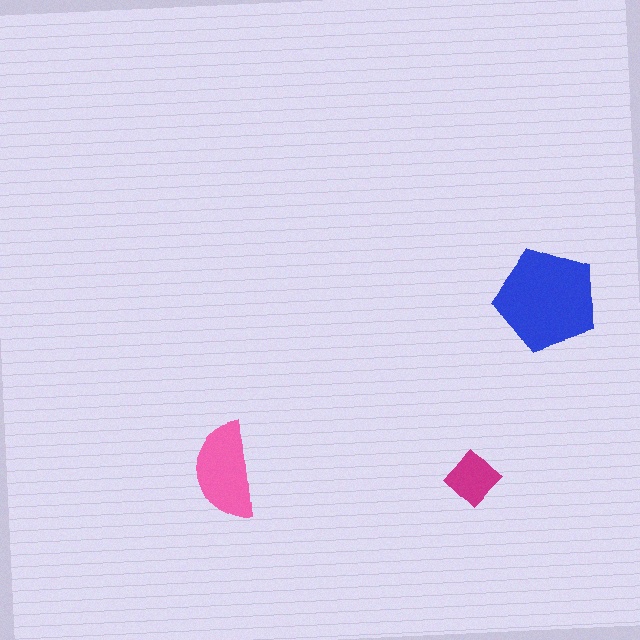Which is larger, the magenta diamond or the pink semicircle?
The pink semicircle.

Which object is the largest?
The blue pentagon.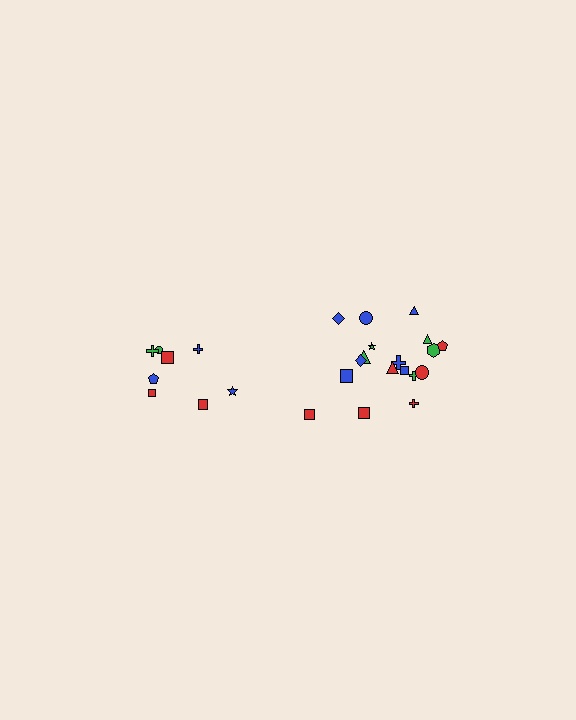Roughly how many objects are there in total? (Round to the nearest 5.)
Roughly 25 objects in total.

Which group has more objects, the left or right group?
The right group.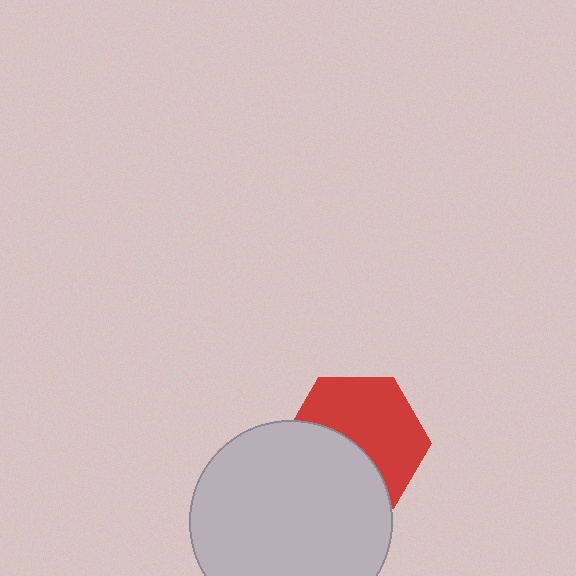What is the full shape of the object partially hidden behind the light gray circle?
The partially hidden object is a red hexagon.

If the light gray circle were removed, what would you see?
You would see the complete red hexagon.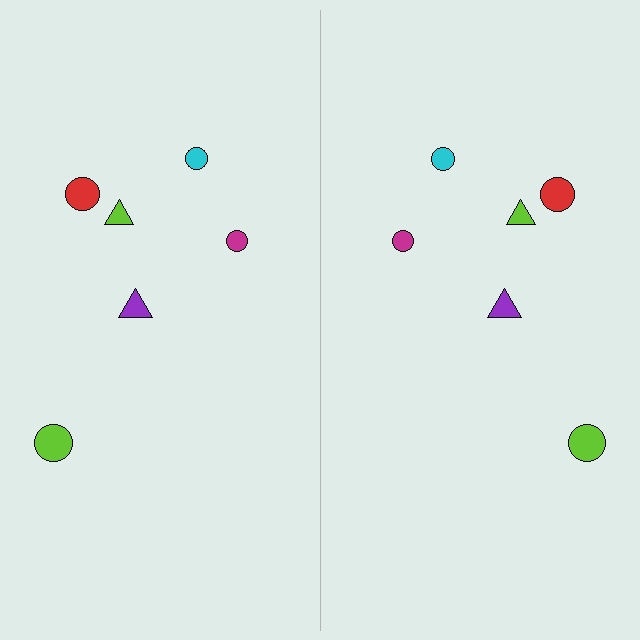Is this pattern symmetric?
Yes, this pattern has bilateral (reflection) symmetry.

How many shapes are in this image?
There are 12 shapes in this image.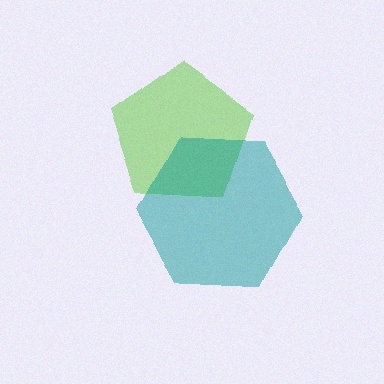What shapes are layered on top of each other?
The layered shapes are: a lime pentagon, a teal hexagon.